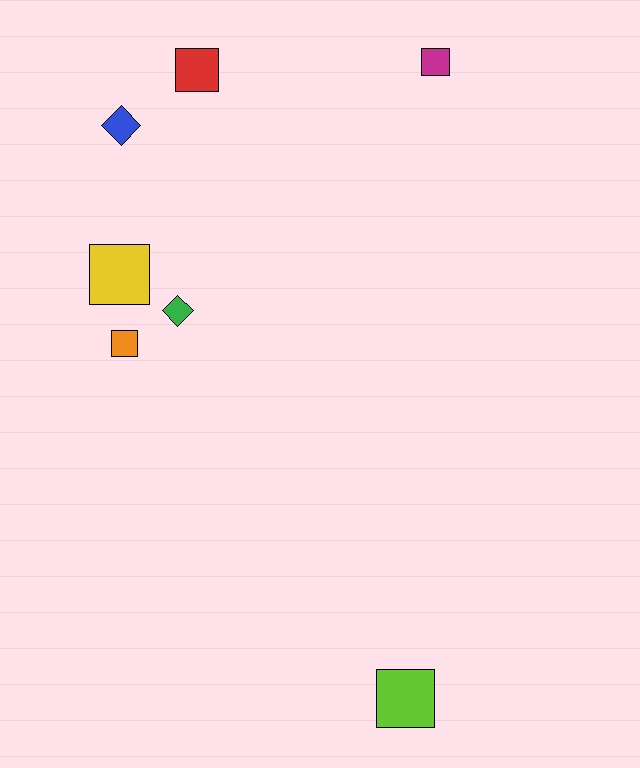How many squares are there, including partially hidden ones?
There are 5 squares.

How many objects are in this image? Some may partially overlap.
There are 7 objects.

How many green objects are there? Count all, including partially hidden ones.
There is 1 green object.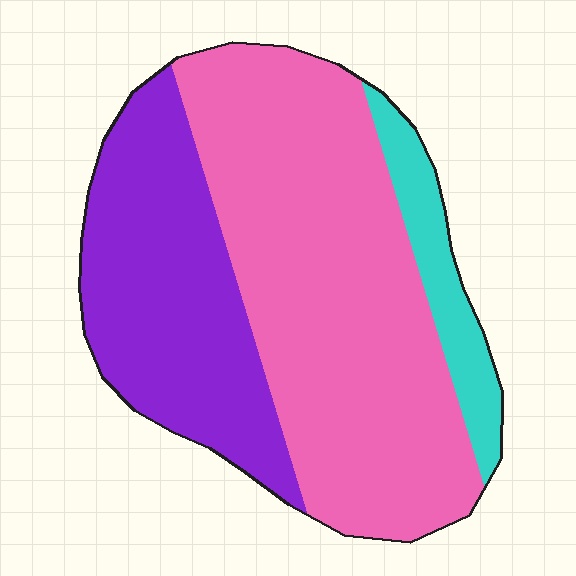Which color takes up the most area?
Pink, at roughly 55%.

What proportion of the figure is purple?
Purple takes up about one third (1/3) of the figure.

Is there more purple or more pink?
Pink.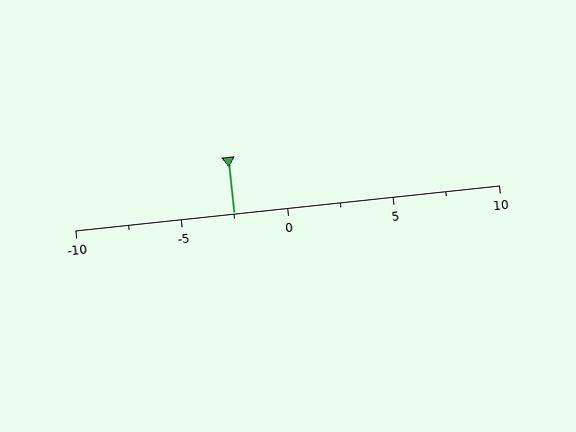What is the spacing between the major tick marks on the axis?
The major ticks are spaced 5 apart.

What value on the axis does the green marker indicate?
The marker indicates approximately -2.5.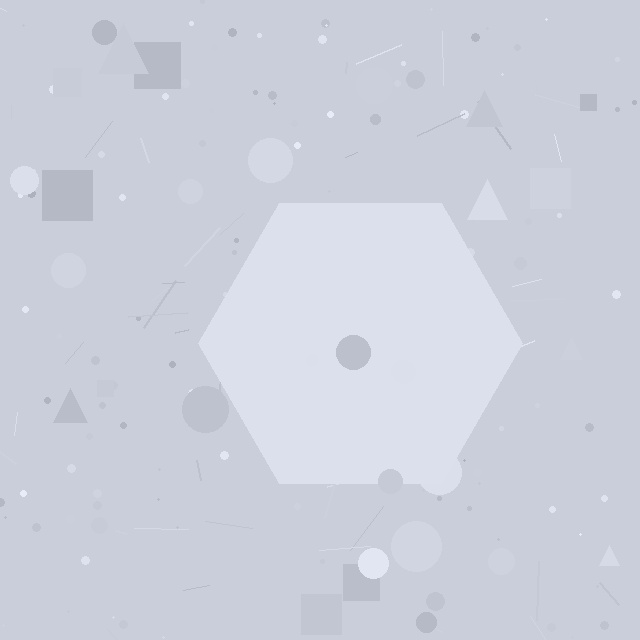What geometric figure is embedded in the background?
A hexagon is embedded in the background.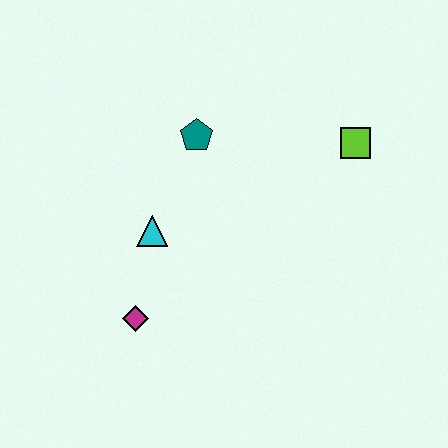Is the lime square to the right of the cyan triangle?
Yes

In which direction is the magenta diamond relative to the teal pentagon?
The magenta diamond is below the teal pentagon.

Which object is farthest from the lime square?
The magenta diamond is farthest from the lime square.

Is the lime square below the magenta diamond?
No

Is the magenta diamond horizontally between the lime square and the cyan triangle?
No